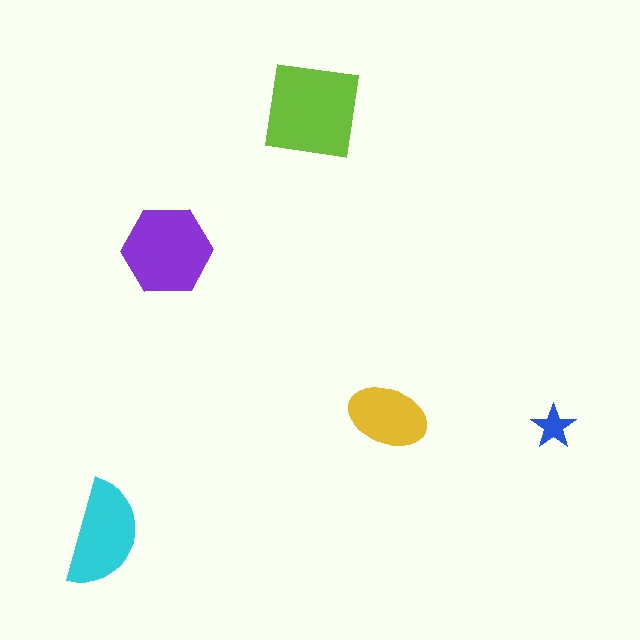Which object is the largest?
The lime square.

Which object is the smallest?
The blue star.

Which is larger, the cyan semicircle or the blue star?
The cyan semicircle.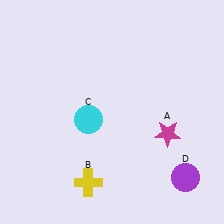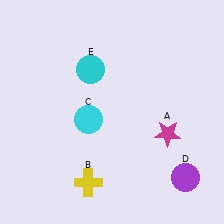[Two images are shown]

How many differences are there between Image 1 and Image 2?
There is 1 difference between the two images.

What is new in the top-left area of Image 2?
A cyan circle (E) was added in the top-left area of Image 2.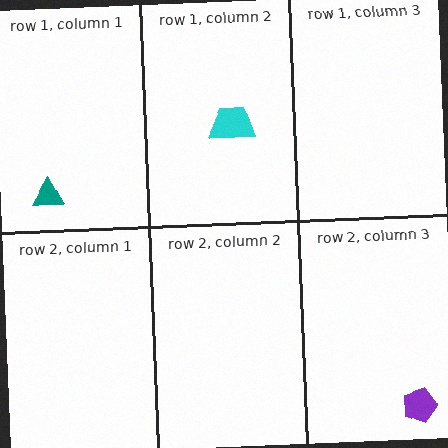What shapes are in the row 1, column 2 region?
The cyan trapezoid.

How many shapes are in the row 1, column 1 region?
1.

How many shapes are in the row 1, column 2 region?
1.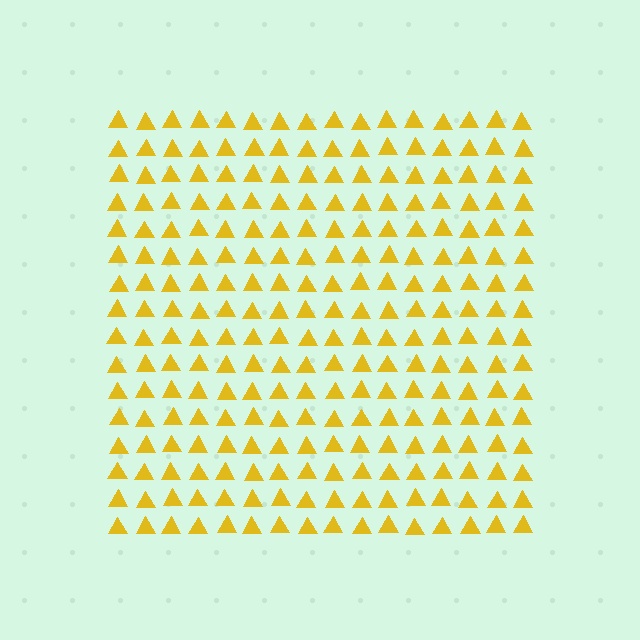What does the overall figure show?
The overall figure shows a square.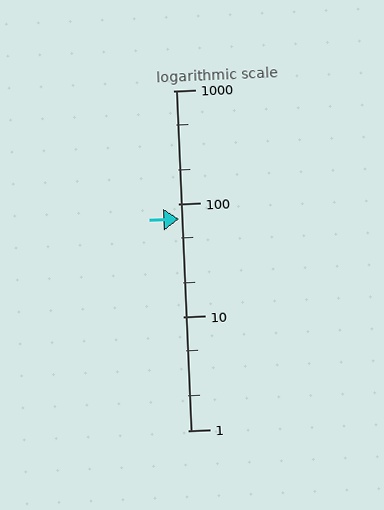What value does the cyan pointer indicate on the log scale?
The pointer indicates approximately 73.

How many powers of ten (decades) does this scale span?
The scale spans 3 decades, from 1 to 1000.